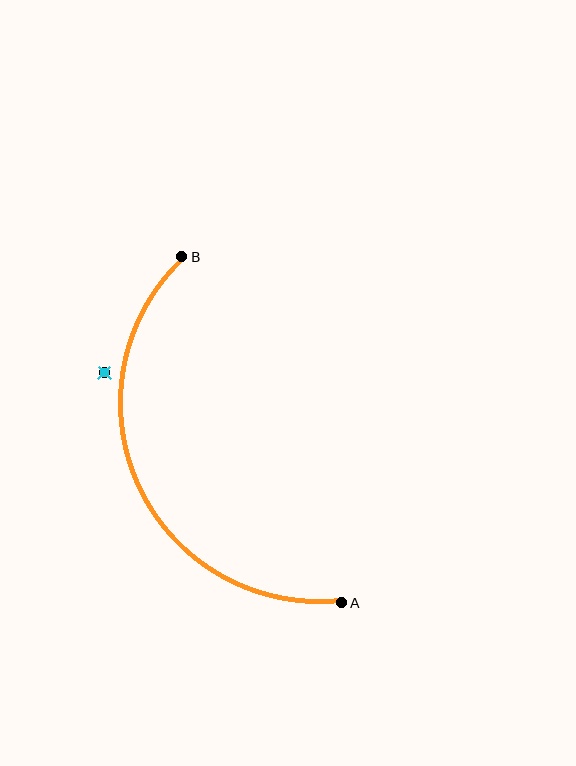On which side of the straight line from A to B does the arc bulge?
The arc bulges to the left of the straight line connecting A and B.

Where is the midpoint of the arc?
The arc midpoint is the point on the curve farthest from the straight line joining A and B. It sits to the left of that line.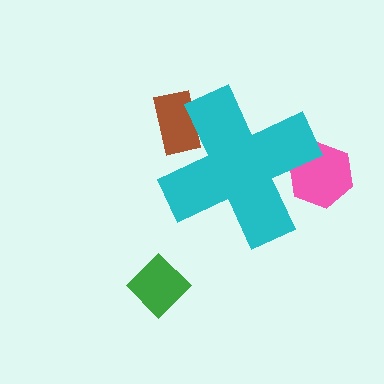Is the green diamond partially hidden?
No, the green diamond is fully visible.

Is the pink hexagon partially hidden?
Yes, the pink hexagon is partially hidden behind the cyan cross.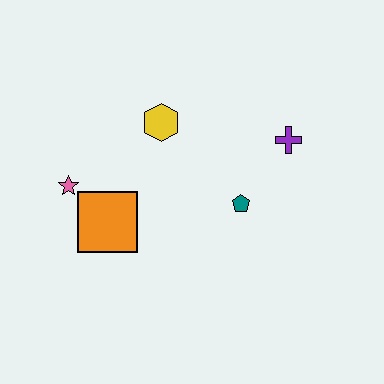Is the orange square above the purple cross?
No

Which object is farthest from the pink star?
The purple cross is farthest from the pink star.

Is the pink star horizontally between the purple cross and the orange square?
No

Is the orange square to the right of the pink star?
Yes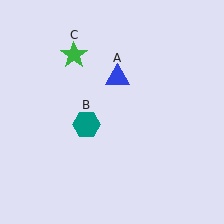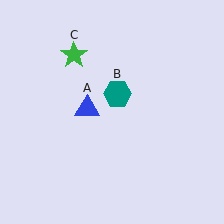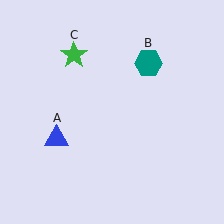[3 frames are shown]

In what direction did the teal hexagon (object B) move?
The teal hexagon (object B) moved up and to the right.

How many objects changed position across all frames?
2 objects changed position: blue triangle (object A), teal hexagon (object B).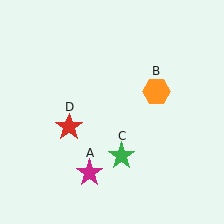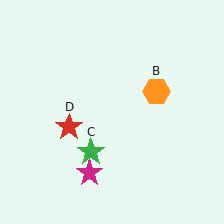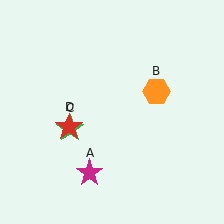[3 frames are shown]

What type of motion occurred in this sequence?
The green star (object C) rotated clockwise around the center of the scene.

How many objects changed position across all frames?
1 object changed position: green star (object C).